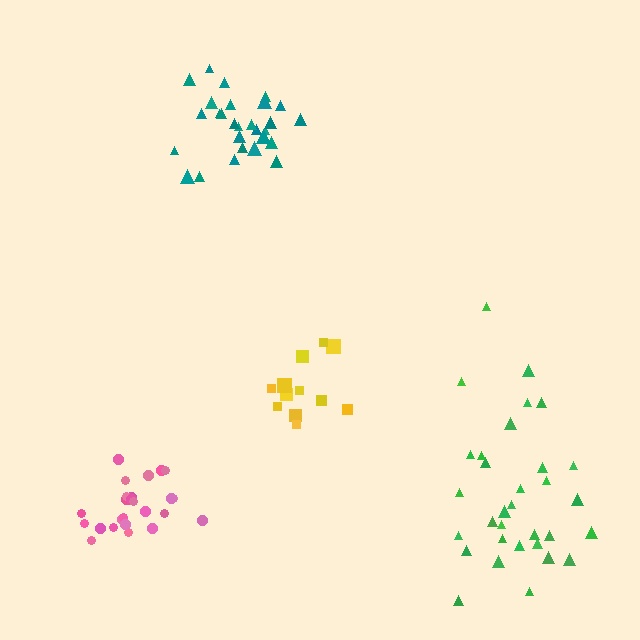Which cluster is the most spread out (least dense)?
Green.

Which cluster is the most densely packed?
Teal.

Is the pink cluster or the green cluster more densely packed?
Pink.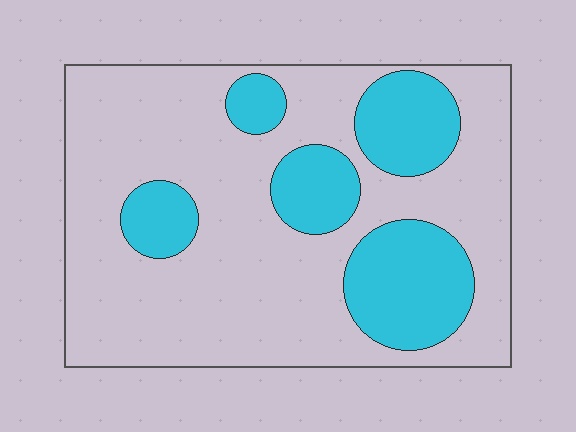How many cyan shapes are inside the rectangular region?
5.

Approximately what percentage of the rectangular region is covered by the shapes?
Approximately 25%.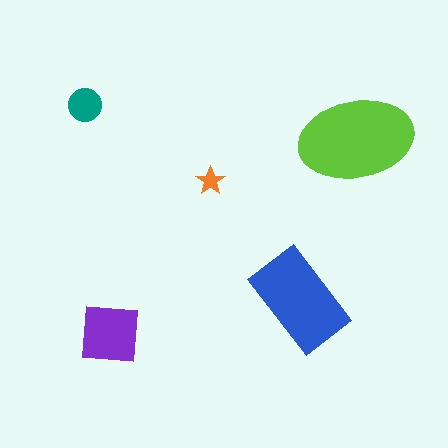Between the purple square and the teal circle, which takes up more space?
The purple square.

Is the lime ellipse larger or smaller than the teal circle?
Larger.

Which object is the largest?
The lime ellipse.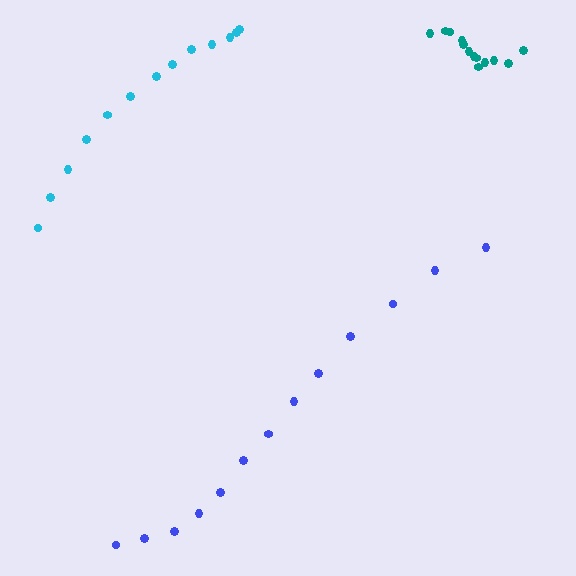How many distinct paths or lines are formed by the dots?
There are 3 distinct paths.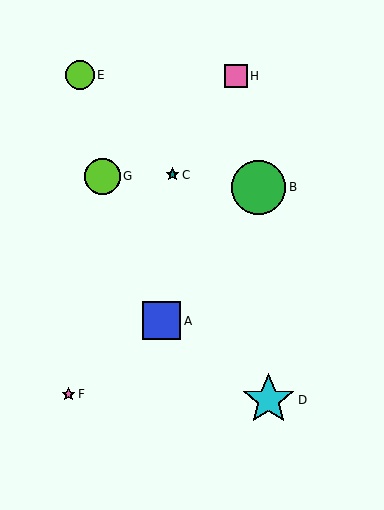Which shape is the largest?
The green circle (labeled B) is the largest.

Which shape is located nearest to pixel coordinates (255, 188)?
The green circle (labeled B) at (258, 187) is nearest to that location.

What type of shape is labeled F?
Shape F is a pink star.